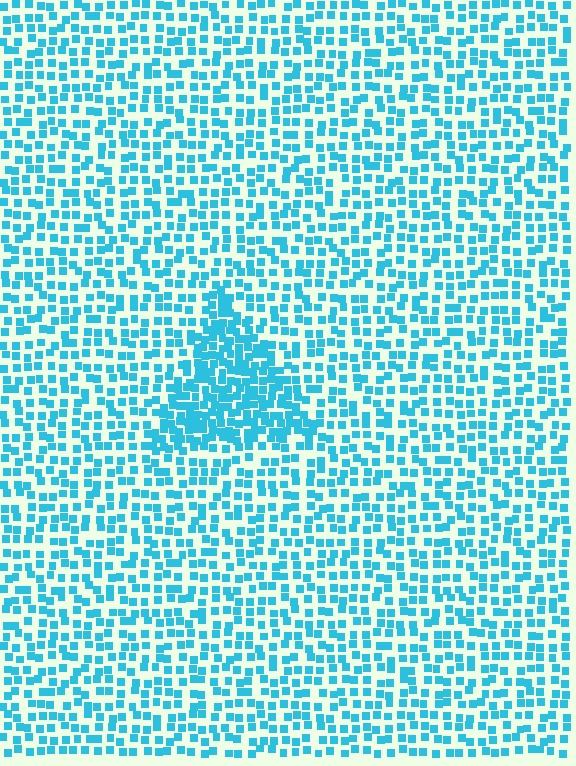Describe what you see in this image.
The image contains small cyan elements arranged at two different densities. A triangle-shaped region is visible where the elements are more densely packed than the surrounding area.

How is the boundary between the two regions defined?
The boundary is defined by a change in element density (approximately 1.9x ratio). All elements are the same color, size, and shape.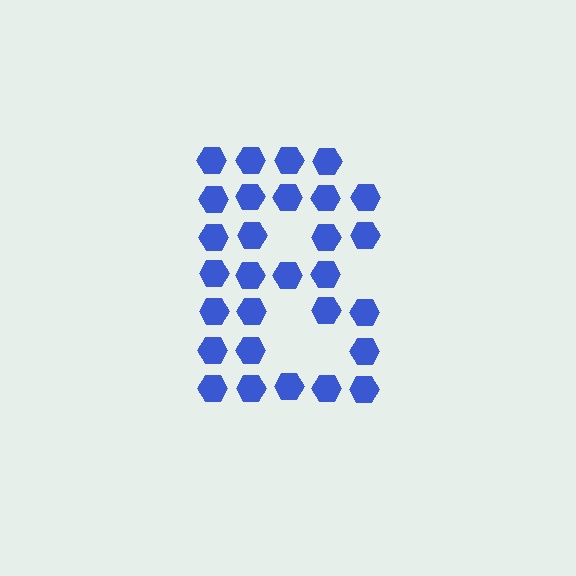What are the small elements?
The small elements are hexagons.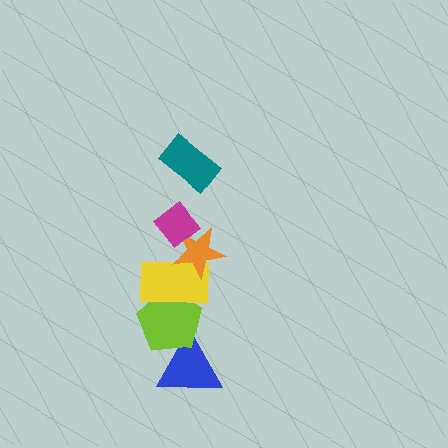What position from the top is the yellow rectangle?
The yellow rectangle is 4th from the top.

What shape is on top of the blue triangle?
The lime pentagon is on top of the blue triangle.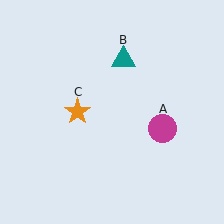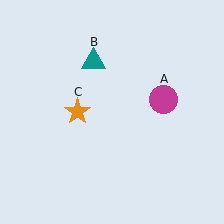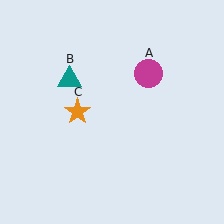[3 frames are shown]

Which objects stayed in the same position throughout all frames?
Orange star (object C) remained stationary.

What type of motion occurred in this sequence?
The magenta circle (object A), teal triangle (object B) rotated counterclockwise around the center of the scene.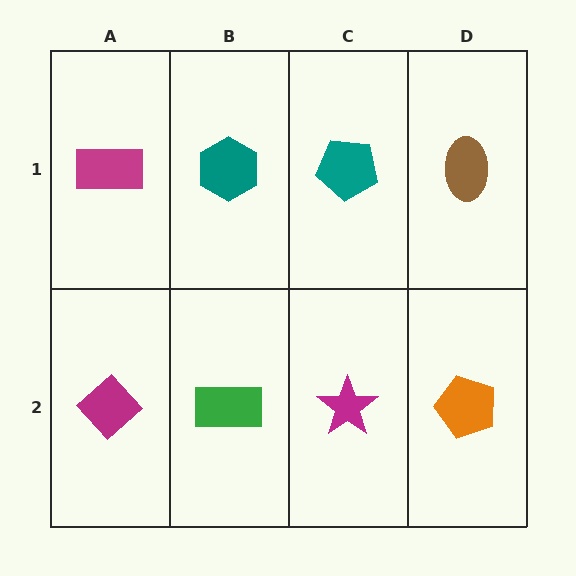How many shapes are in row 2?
4 shapes.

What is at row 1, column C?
A teal pentagon.